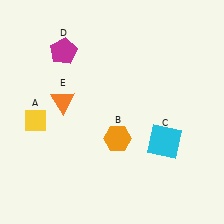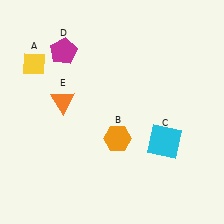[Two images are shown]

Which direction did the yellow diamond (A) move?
The yellow diamond (A) moved up.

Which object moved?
The yellow diamond (A) moved up.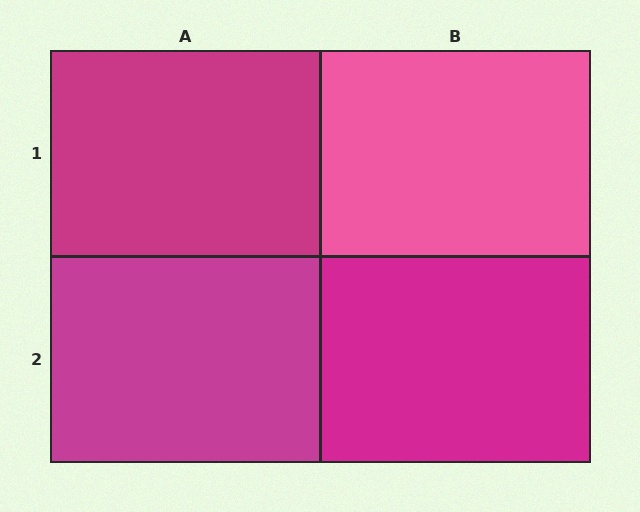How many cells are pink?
1 cell is pink.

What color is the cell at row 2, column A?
Magenta.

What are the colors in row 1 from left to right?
Magenta, pink.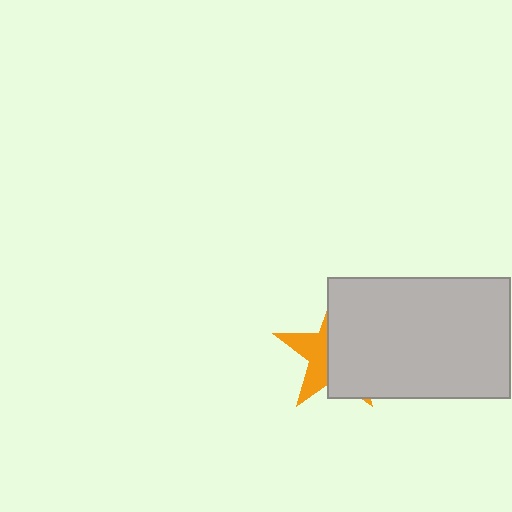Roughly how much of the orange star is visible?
A small part of it is visible (roughly 39%).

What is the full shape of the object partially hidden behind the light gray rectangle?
The partially hidden object is an orange star.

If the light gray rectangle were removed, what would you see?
You would see the complete orange star.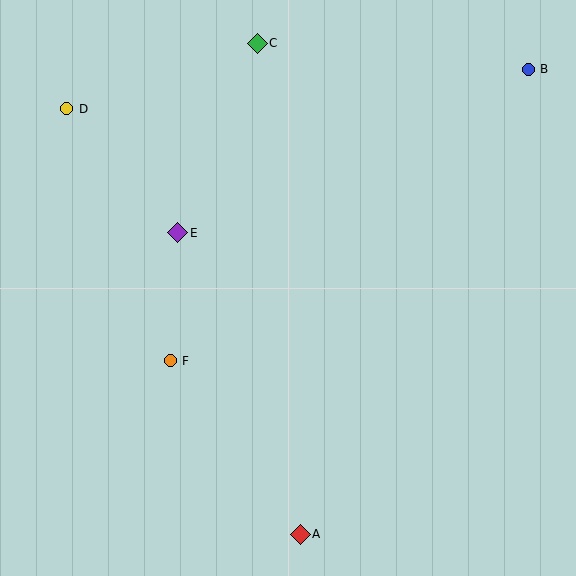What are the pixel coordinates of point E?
Point E is at (178, 233).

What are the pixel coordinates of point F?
Point F is at (170, 361).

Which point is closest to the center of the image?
Point E at (178, 233) is closest to the center.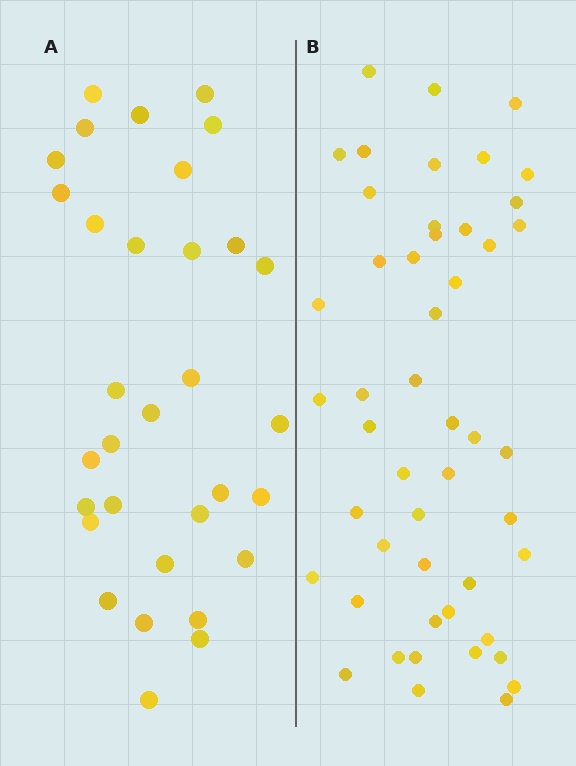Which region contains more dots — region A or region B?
Region B (the right region) has more dots.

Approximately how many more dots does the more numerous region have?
Region B has approximately 15 more dots than region A.